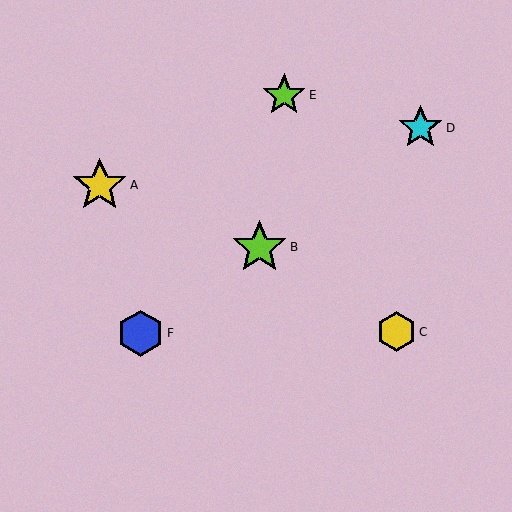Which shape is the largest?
The lime star (labeled B) is the largest.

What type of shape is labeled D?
Shape D is a cyan star.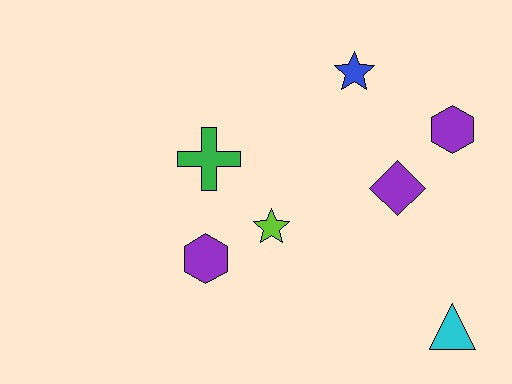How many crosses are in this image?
There is 1 cross.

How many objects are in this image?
There are 7 objects.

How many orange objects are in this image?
There are no orange objects.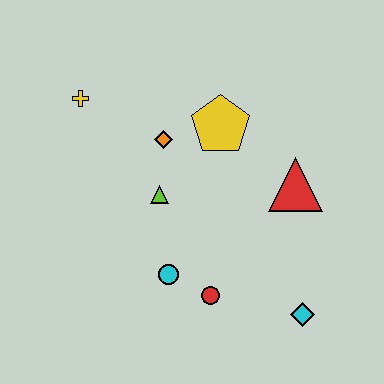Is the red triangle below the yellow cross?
Yes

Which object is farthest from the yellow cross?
The cyan diamond is farthest from the yellow cross.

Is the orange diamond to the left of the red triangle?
Yes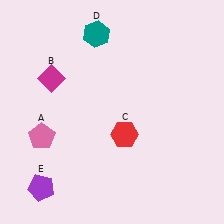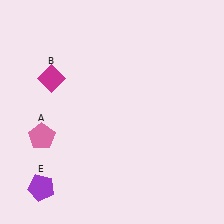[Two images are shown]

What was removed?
The teal hexagon (D), the red hexagon (C) were removed in Image 2.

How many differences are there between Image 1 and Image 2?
There are 2 differences between the two images.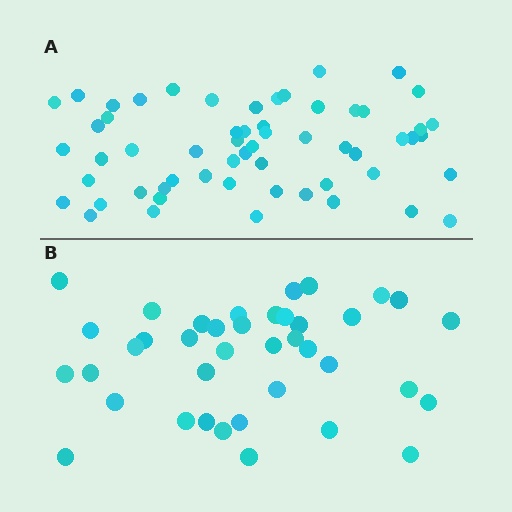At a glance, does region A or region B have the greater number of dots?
Region A (the top region) has more dots.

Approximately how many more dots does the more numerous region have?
Region A has approximately 20 more dots than region B.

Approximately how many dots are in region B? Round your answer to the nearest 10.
About 40 dots. (The exact count is 39, which rounds to 40.)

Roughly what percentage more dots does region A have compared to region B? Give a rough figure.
About 50% more.